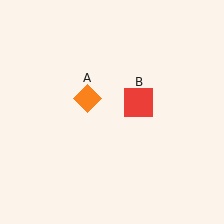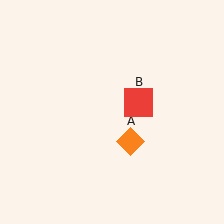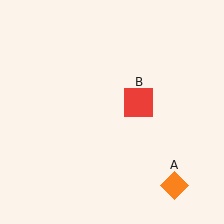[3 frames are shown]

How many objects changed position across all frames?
1 object changed position: orange diamond (object A).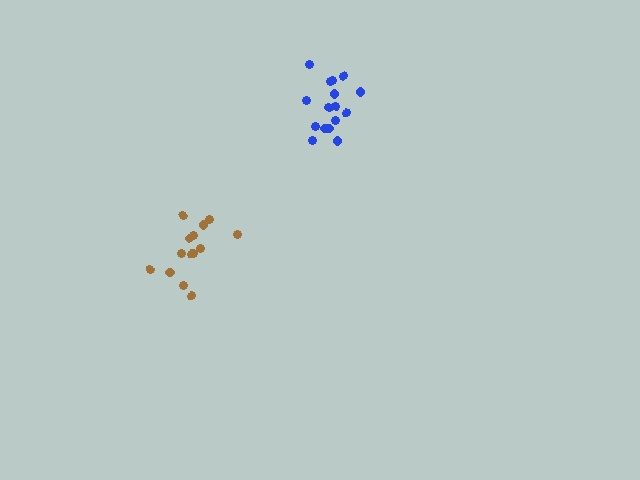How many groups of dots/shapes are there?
There are 2 groups.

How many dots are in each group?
Group 1: 14 dots, Group 2: 16 dots (30 total).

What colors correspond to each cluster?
The clusters are colored: brown, blue.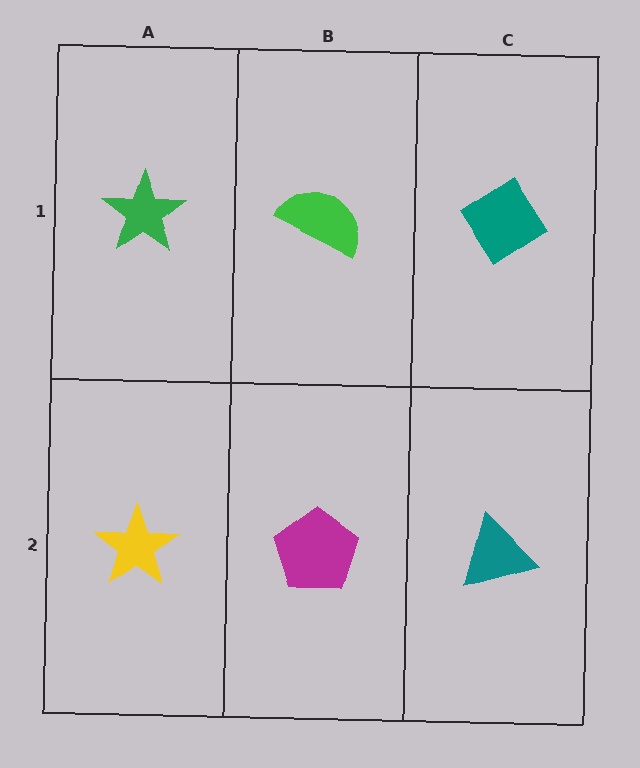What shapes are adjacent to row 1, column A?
A yellow star (row 2, column A), a green semicircle (row 1, column B).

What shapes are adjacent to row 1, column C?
A teal triangle (row 2, column C), a green semicircle (row 1, column B).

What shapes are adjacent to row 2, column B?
A green semicircle (row 1, column B), a yellow star (row 2, column A), a teal triangle (row 2, column C).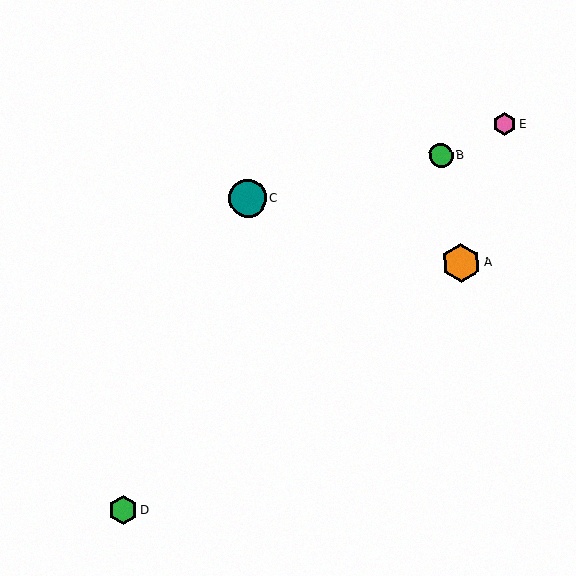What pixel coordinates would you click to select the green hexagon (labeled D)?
Click at (123, 510) to select the green hexagon D.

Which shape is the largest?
The orange hexagon (labeled A) is the largest.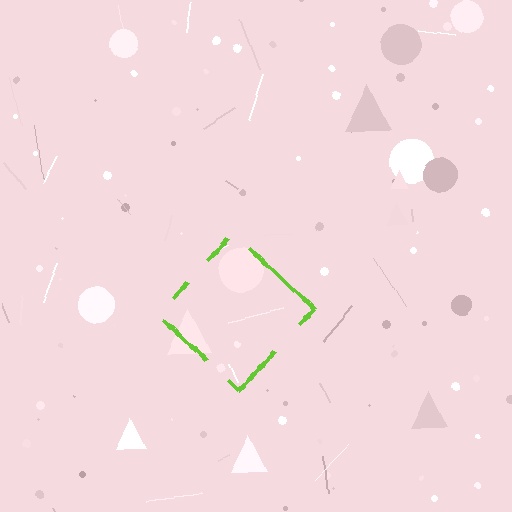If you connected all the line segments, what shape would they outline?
They would outline a diamond.